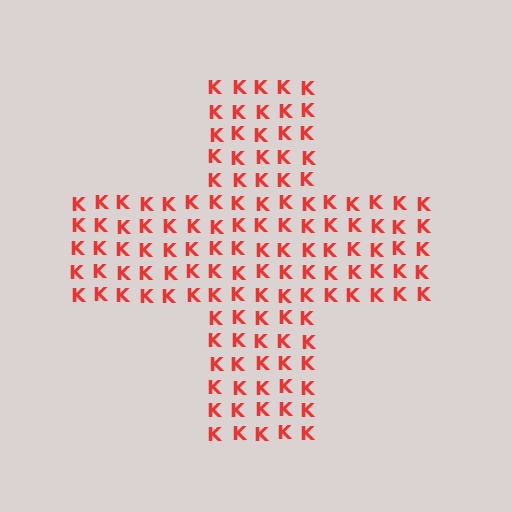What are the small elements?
The small elements are letter K's.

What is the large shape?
The large shape is a cross.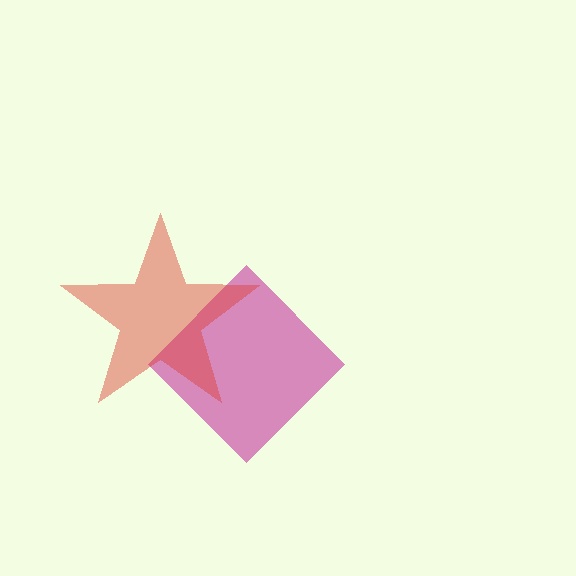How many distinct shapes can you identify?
There are 2 distinct shapes: a magenta diamond, a red star.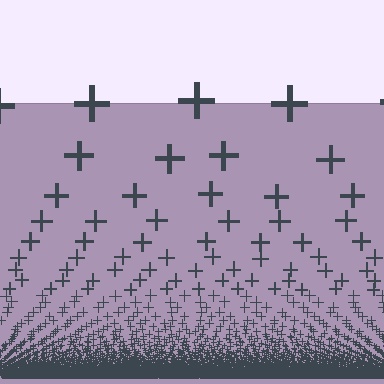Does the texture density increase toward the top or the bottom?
Density increases toward the bottom.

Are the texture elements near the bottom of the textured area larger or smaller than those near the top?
Smaller. The gradient is inverted — elements near the bottom are smaller and denser.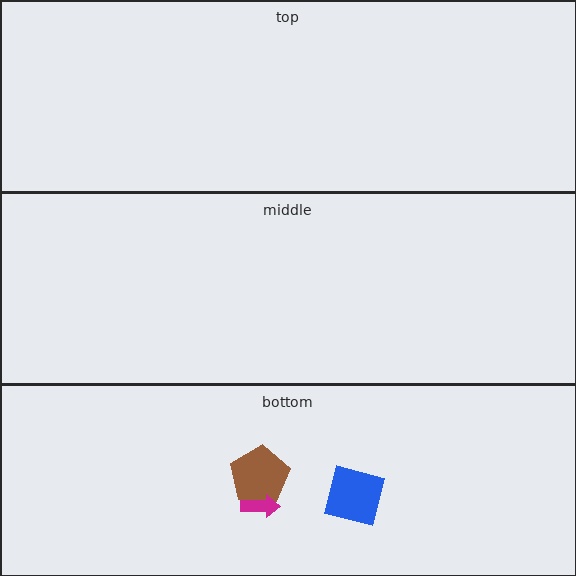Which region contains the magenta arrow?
The bottom region.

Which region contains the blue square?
The bottom region.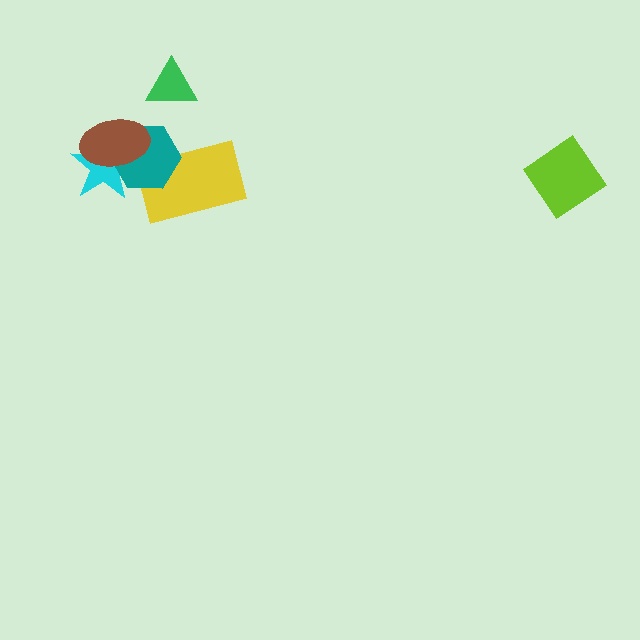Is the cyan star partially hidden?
Yes, it is partially covered by another shape.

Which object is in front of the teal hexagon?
The brown ellipse is in front of the teal hexagon.